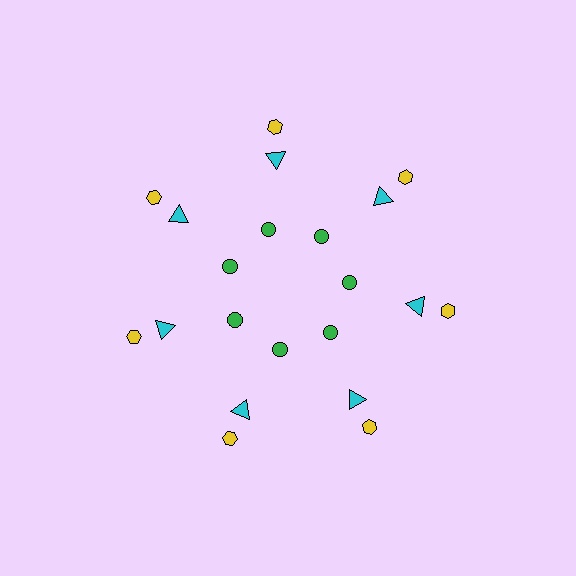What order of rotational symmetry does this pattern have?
This pattern has 7-fold rotational symmetry.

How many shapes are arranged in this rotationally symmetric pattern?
There are 21 shapes, arranged in 7 groups of 3.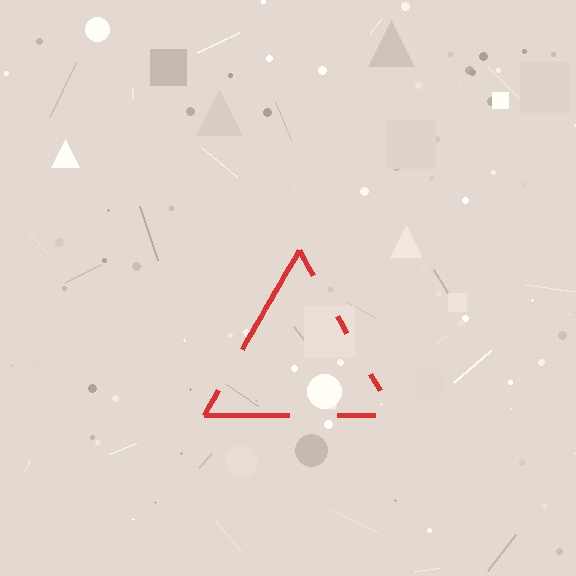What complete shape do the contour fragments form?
The contour fragments form a triangle.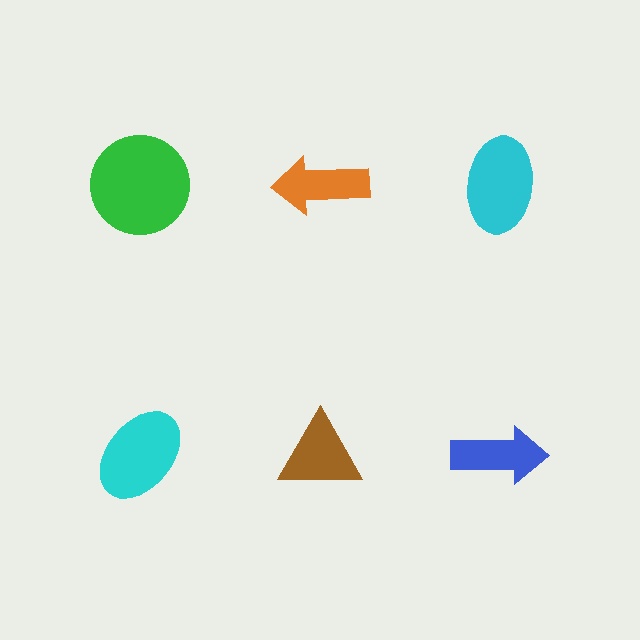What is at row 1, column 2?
An orange arrow.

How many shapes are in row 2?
3 shapes.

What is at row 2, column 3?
A blue arrow.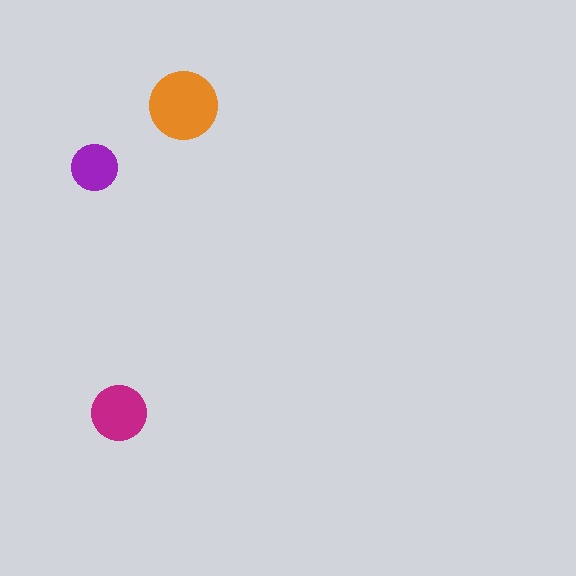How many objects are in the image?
There are 3 objects in the image.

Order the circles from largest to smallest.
the orange one, the magenta one, the purple one.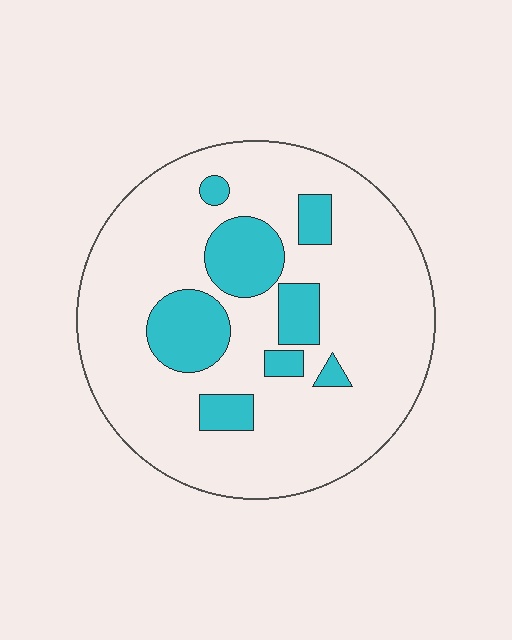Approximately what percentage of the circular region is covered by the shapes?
Approximately 20%.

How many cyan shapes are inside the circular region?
8.